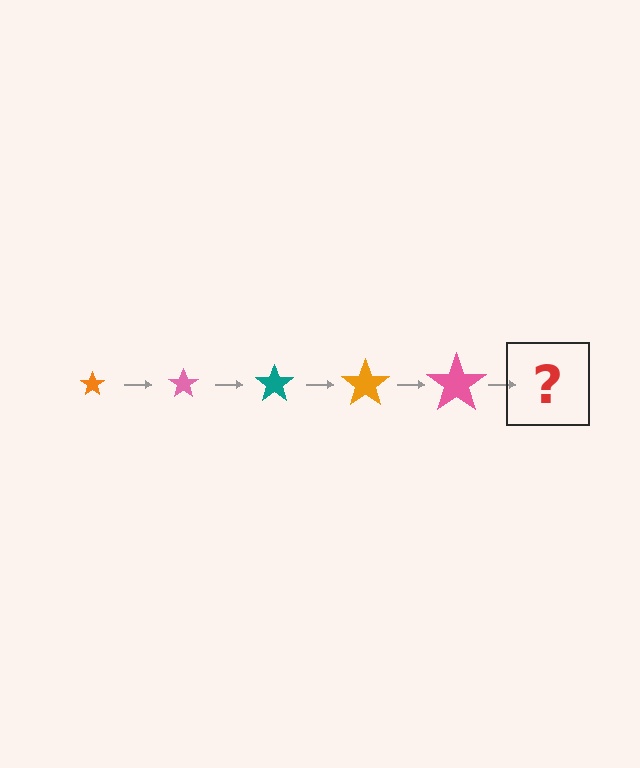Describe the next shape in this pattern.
It should be a teal star, larger than the previous one.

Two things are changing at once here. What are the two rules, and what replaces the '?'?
The two rules are that the star grows larger each step and the color cycles through orange, pink, and teal. The '?' should be a teal star, larger than the previous one.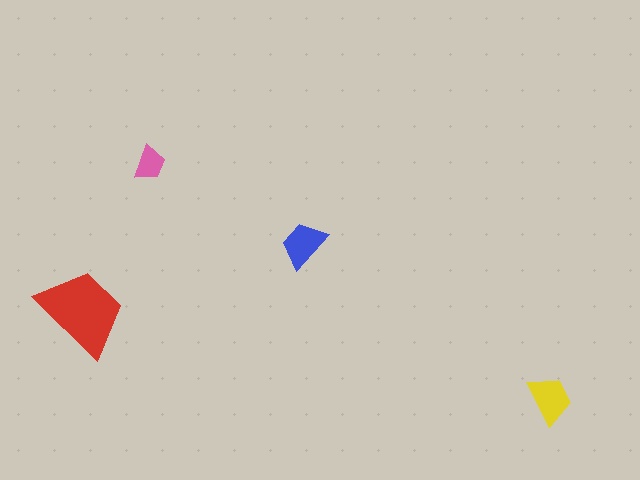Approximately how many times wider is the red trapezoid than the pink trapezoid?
About 2.5 times wider.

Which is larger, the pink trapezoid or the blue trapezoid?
The blue one.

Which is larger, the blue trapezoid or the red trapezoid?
The red one.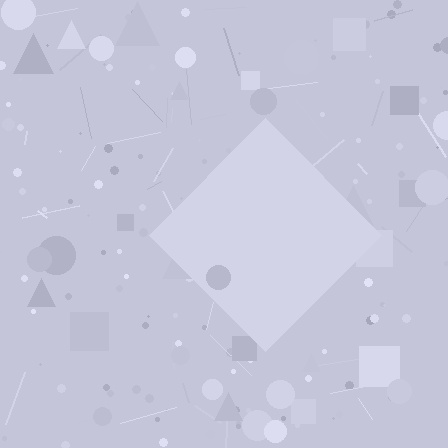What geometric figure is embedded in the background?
A diamond is embedded in the background.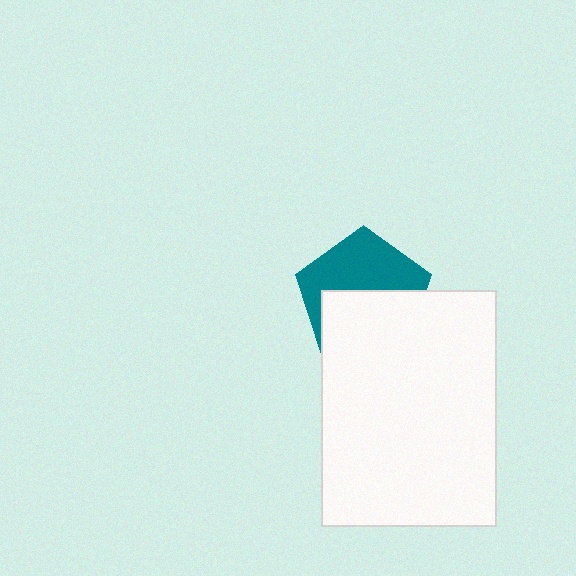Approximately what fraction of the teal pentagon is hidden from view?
Roughly 51% of the teal pentagon is hidden behind the white rectangle.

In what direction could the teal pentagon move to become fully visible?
The teal pentagon could move up. That would shift it out from behind the white rectangle entirely.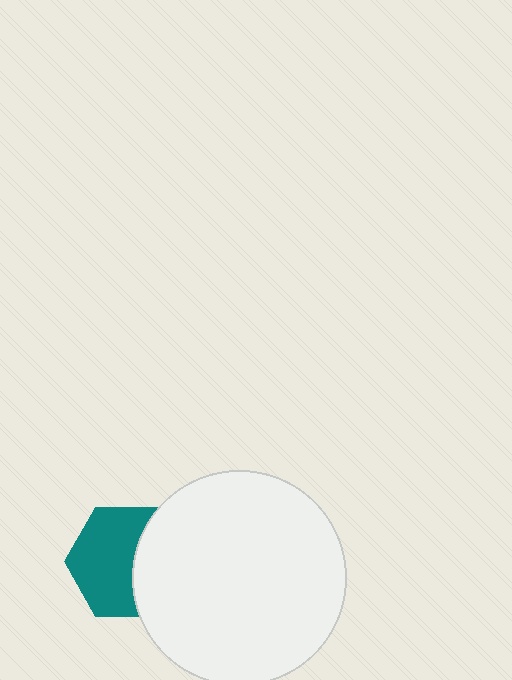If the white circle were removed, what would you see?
You would see the complete teal hexagon.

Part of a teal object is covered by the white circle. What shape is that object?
It is a hexagon.